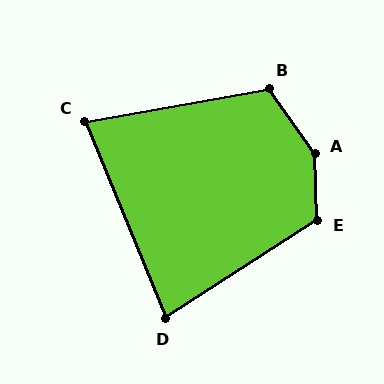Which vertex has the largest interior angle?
A, at approximately 147 degrees.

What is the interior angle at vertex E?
Approximately 121 degrees (obtuse).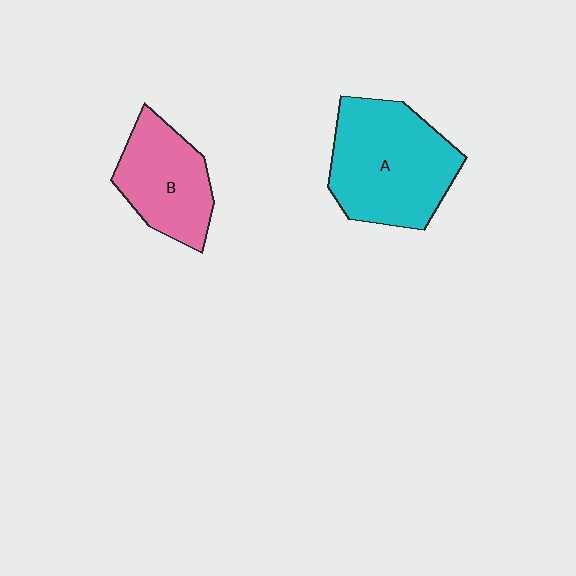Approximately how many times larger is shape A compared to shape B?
Approximately 1.5 times.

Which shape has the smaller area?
Shape B (pink).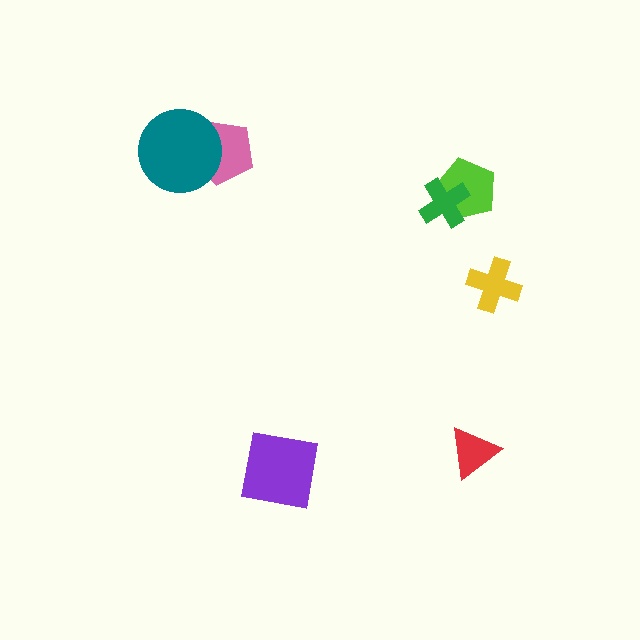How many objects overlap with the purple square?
0 objects overlap with the purple square.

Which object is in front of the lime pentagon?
The green cross is in front of the lime pentagon.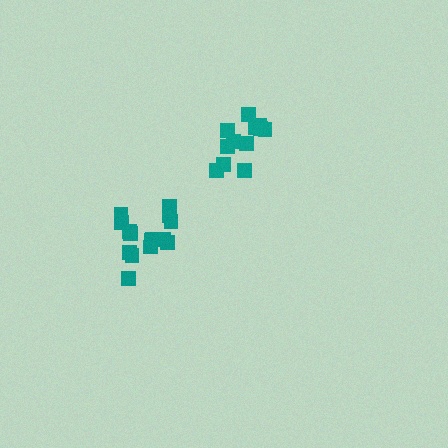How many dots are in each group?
Group 1: 12 dots, Group 2: 15 dots (27 total).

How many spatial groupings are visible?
There are 2 spatial groupings.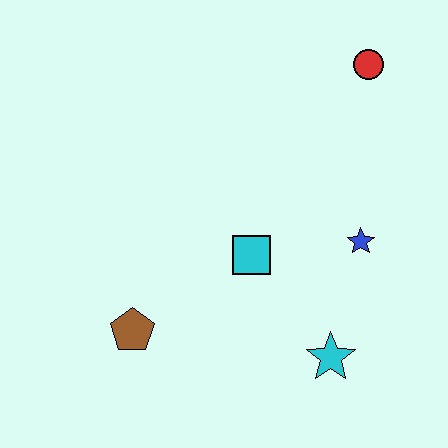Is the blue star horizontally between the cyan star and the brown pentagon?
No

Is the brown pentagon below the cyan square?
Yes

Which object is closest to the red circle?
The blue star is closest to the red circle.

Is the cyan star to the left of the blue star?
Yes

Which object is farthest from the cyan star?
The red circle is farthest from the cyan star.